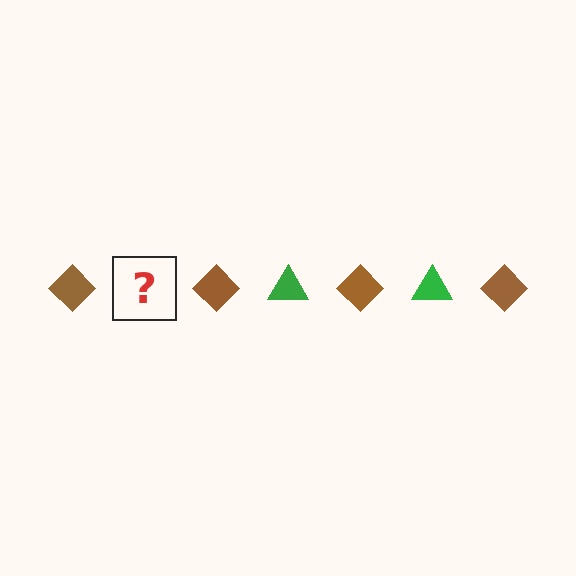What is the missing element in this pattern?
The missing element is a green triangle.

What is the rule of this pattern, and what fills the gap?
The rule is that the pattern alternates between brown diamond and green triangle. The gap should be filled with a green triangle.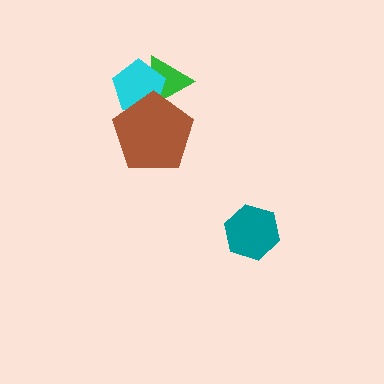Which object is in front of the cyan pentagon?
The brown pentagon is in front of the cyan pentagon.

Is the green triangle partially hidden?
Yes, it is partially covered by another shape.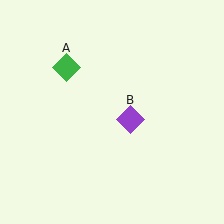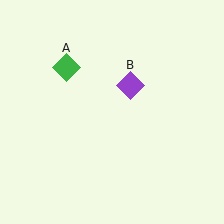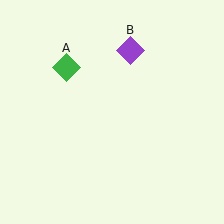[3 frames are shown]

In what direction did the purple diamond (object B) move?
The purple diamond (object B) moved up.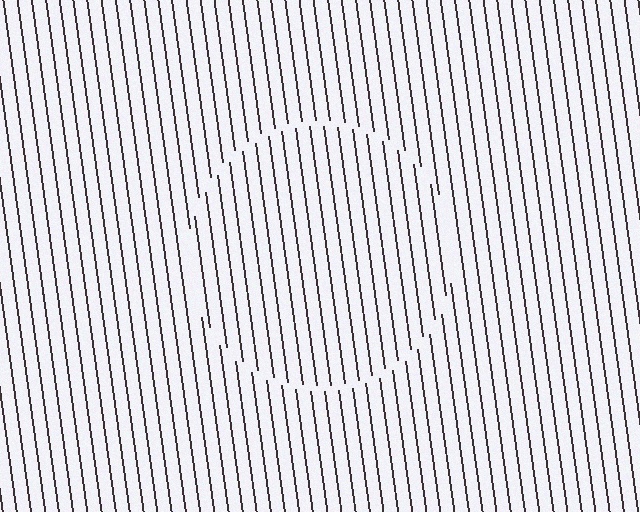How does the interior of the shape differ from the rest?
The interior of the shape contains the same grating, shifted by half a period — the contour is defined by the phase discontinuity where line-ends from the inner and outer gratings abut.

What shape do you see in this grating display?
An illusory circle. The interior of the shape contains the same grating, shifted by half a period — the contour is defined by the phase discontinuity where line-ends from the inner and outer gratings abut.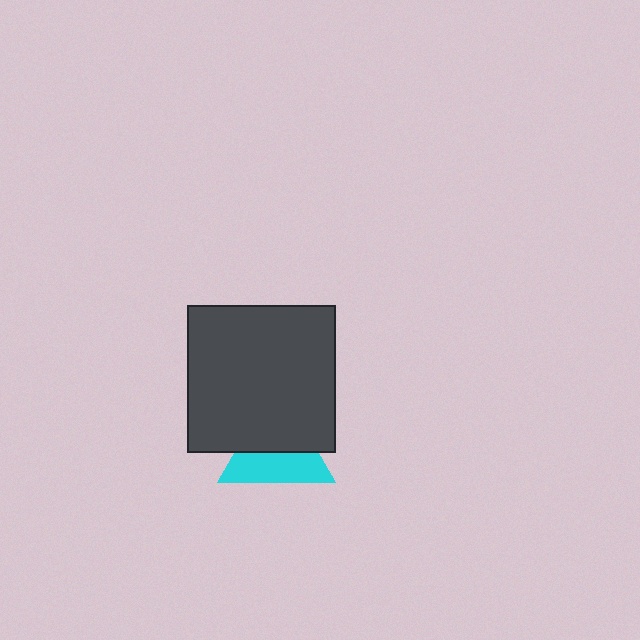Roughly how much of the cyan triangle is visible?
About half of it is visible (roughly 49%).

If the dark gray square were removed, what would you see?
You would see the complete cyan triangle.